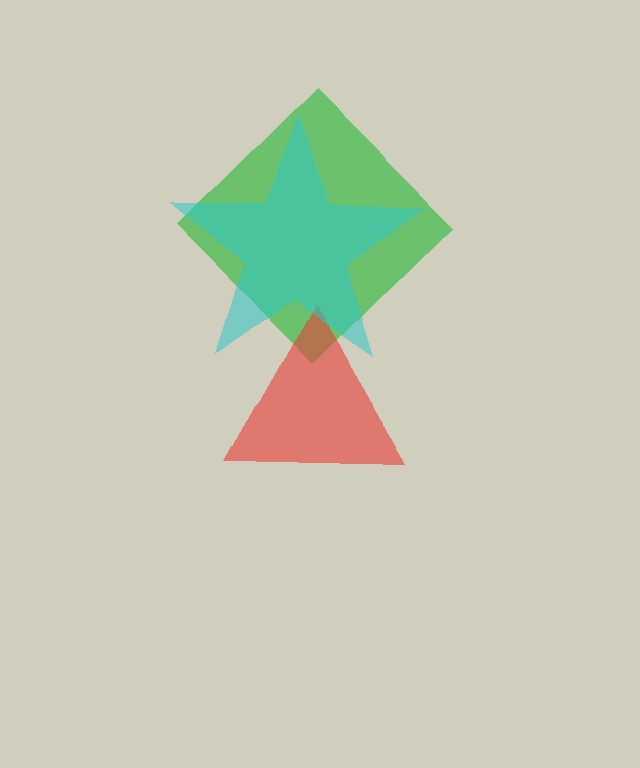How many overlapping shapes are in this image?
There are 3 overlapping shapes in the image.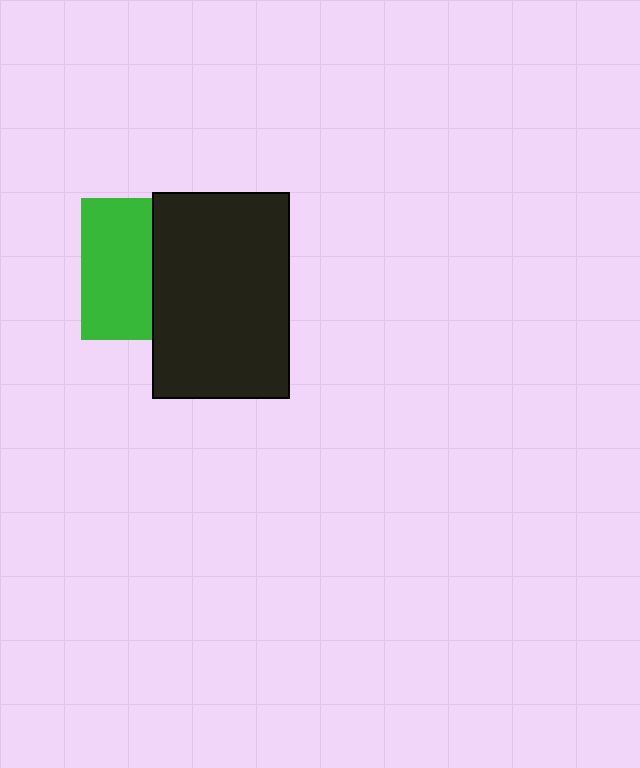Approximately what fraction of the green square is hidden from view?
Roughly 51% of the green square is hidden behind the black rectangle.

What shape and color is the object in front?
The object in front is a black rectangle.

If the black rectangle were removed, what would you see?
You would see the complete green square.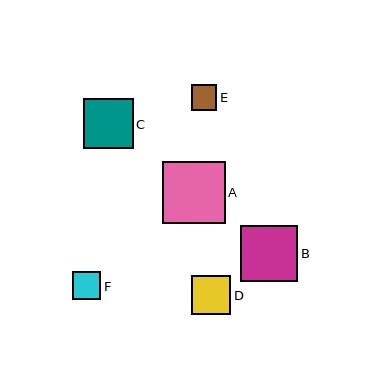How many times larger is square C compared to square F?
Square C is approximately 1.8 times the size of square F.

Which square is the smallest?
Square E is the smallest with a size of approximately 26 pixels.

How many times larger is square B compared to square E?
Square B is approximately 2.2 times the size of square E.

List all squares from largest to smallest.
From largest to smallest: A, B, C, D, F, E.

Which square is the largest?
Square A is the largest with a size of approximately 63 pixels.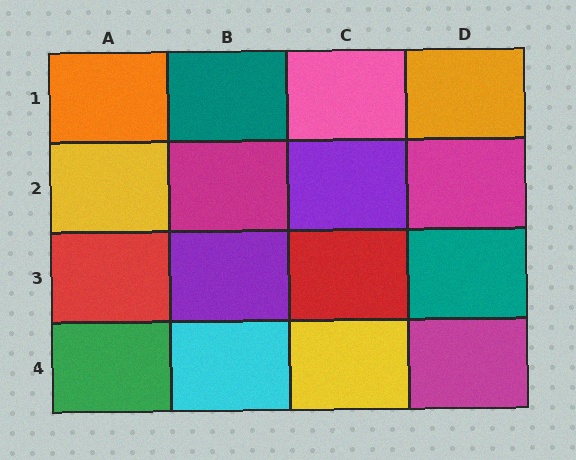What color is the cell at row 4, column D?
Magenta.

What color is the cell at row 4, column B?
Cyan.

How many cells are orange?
2 cells are orange.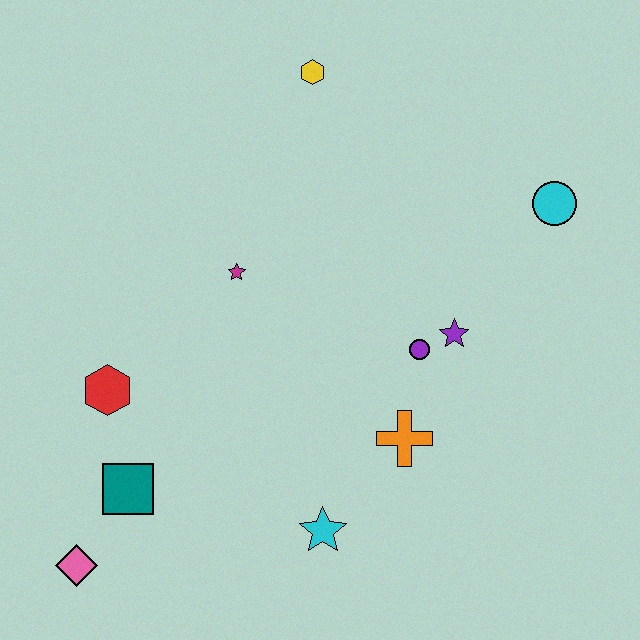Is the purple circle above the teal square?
Yes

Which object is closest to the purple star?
The purple circle is closest to the purple star.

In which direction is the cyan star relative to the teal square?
The cyan star is to the right of the teal square.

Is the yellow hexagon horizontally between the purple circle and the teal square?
Yes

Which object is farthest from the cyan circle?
The pink diamond is farthest from the cyan circle.